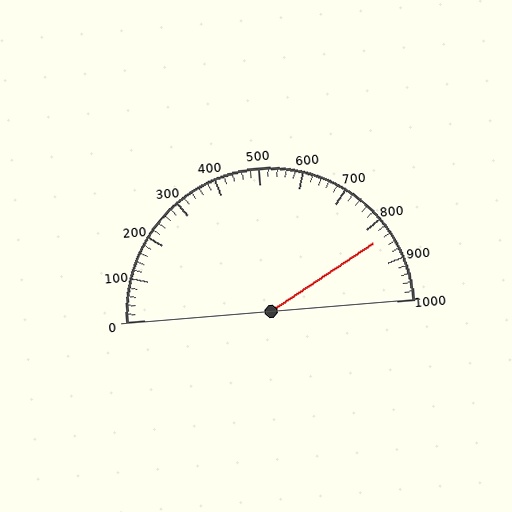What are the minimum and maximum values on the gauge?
The gauge ranges from 0 to 1000.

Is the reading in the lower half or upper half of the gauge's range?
The reading is in the upper half of the range (0 to 1000).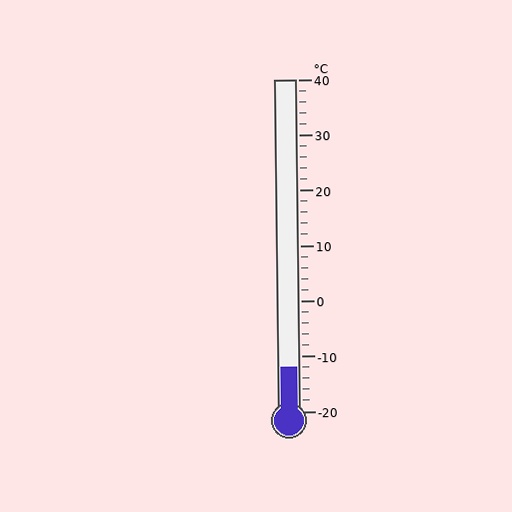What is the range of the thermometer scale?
The thermometer scale ranges from -20°C to 40°C.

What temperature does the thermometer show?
The thermometer shows approximately -12°C.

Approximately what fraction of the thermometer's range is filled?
The thermometer is filled to approximately 15% of its range.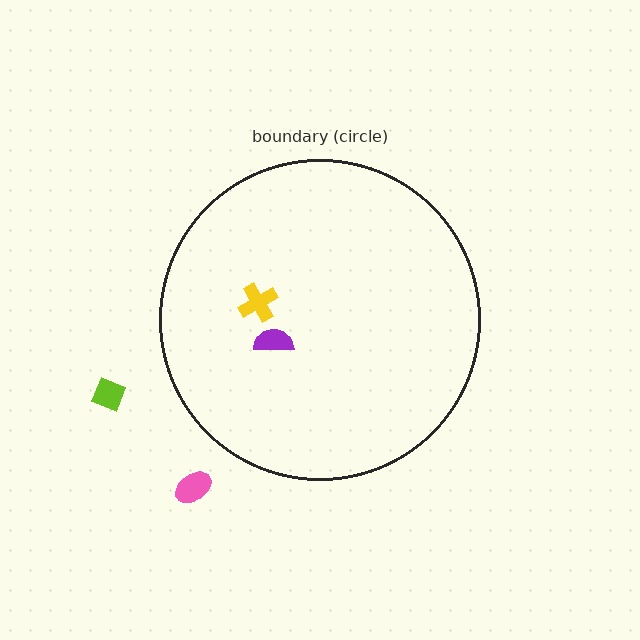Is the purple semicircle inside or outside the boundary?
Inside.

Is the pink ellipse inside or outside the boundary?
Outside.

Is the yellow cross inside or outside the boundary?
Inside.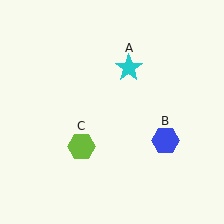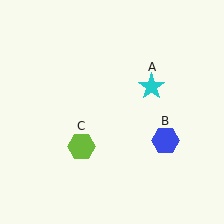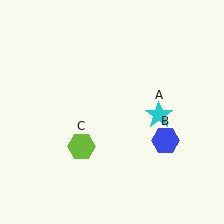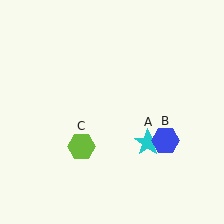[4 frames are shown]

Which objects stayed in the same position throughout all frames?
Blue hexagon (object B) and lime hexagon (object C) remained stationary.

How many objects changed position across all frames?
1 object changed position: cyan star (object A).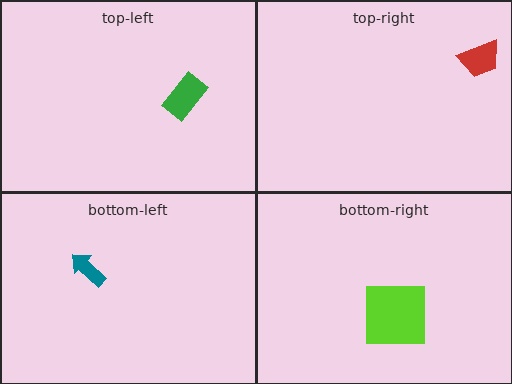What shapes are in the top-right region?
The red trapezoid.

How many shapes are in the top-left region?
1.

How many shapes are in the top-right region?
1.